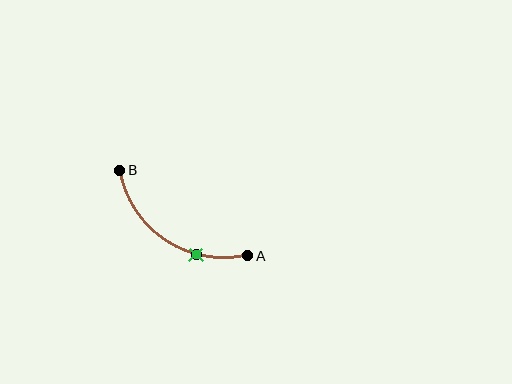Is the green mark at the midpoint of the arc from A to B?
No. The green mark lies on the arc but is closer to endpoint A. The arc midpoint would be at the point on the curve equidistant along the arc from both A and B.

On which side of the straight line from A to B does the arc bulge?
The arc bulges below the straight line connecting A and B.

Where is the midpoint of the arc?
The arc midpoint is the point on the curve farthest from the straight line joining A and B. It sits below that line.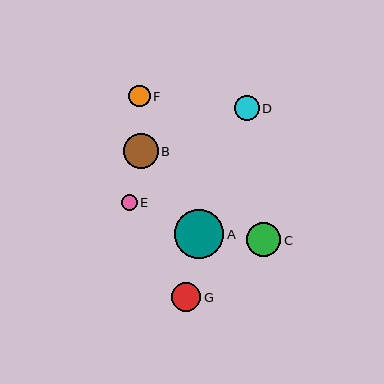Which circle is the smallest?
Circle E is the smallest with a size of approximately 16 pixels.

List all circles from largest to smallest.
From largest to smallest: A, B, C, G, D, F, E.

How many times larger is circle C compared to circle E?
Circle C is approximately 2.2 times the size of circle E.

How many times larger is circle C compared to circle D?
Circle C is approximately 1.4 times the size of circle D.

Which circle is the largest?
Circle A is the largest with a size of approximately 49 pixels.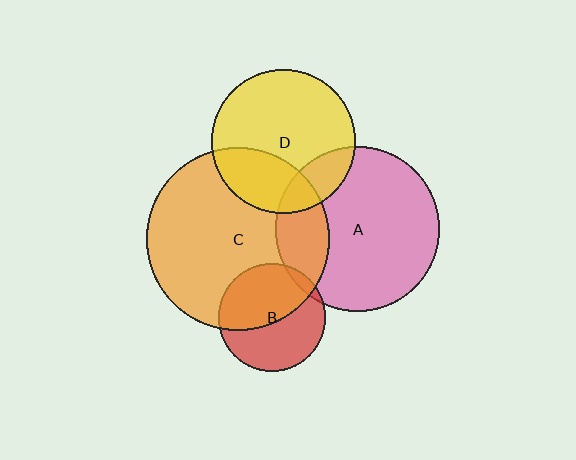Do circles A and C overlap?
Yes.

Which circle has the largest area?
Circle C (orange).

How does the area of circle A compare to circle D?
Approximately 1.3 times.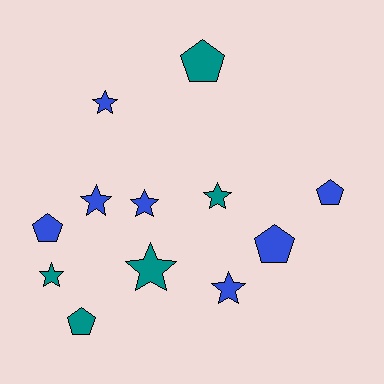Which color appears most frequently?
Blue, with 7 objects.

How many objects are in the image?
There are 12 objects.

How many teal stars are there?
There are 3 teal stars.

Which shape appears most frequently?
Star, with 7 objects.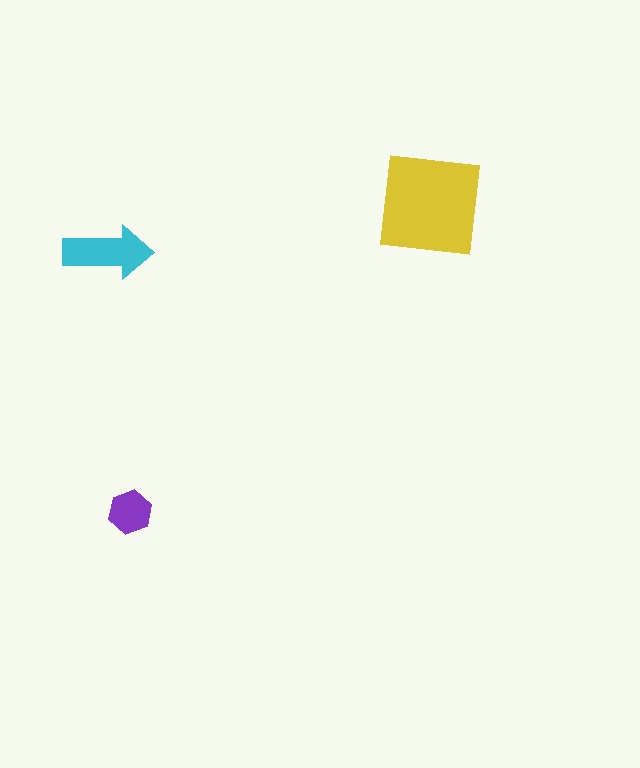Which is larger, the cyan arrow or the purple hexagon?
The cyan arrow.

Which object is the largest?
The yellow square.